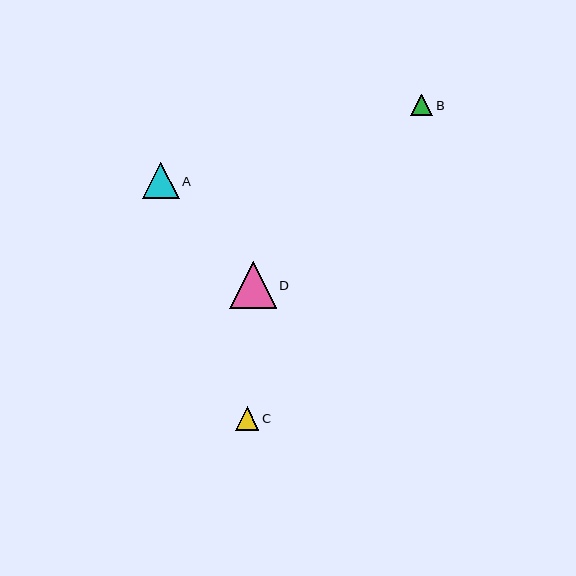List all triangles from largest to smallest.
From largest to smallest: D, A, C, B.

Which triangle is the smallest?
Triangle B is the smallest with a size of approximately 22 pixels.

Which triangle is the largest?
Triangle D is the largest with a size of approximately 47 pixels.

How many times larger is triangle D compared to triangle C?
Triangle D is approximately 2.0 times the size of triangle C.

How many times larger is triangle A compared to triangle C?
Triangle A is approximately 1.6 times the size of triangle C.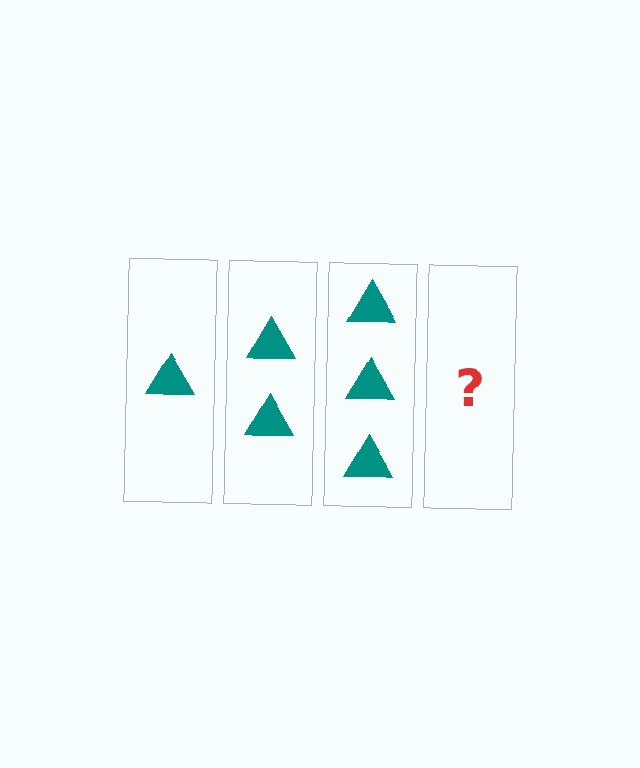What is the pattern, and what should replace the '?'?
The pattern is that each step adds one more triangle. The '?' should be 4 triangles.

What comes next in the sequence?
The next element should be 4 triangles.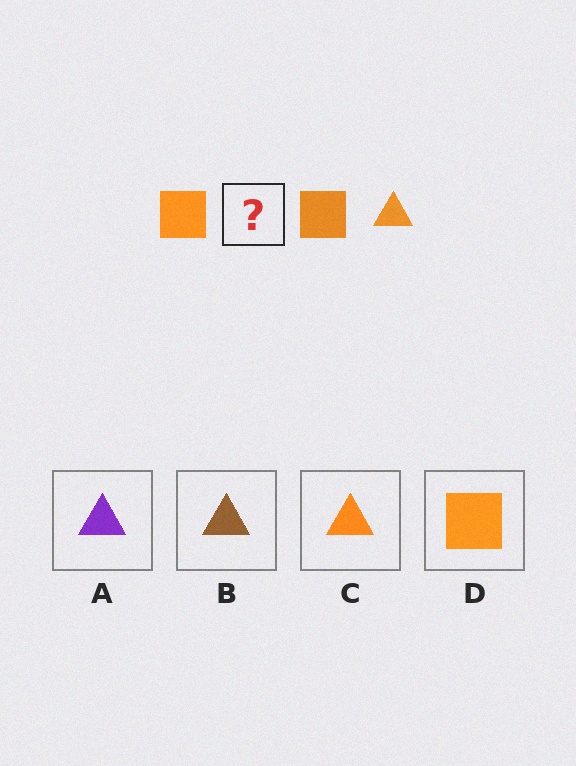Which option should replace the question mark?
Option C.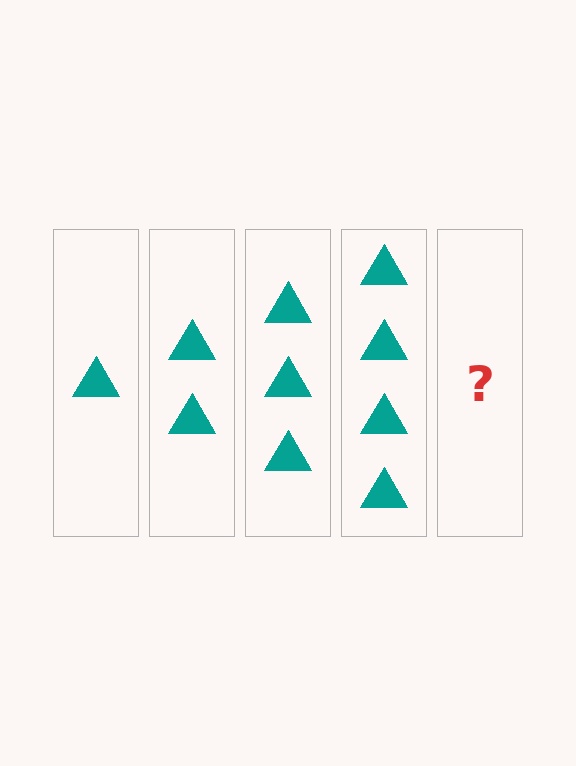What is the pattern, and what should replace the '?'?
The pattern is that each step adds one more triangle. The '?' should be 5 triangles.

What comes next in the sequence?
The next element should be 5 triangles.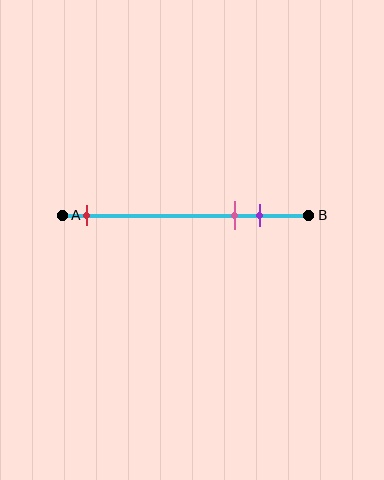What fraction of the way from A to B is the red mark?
The red mark is approximately 10% (0.1) of the way from A to B.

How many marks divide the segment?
There are 3 marks dividing the segment.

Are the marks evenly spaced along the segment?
No, the marks are not evenly spaced.